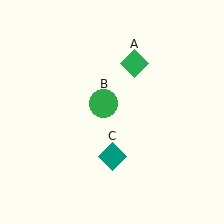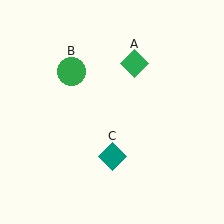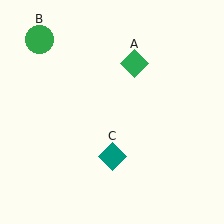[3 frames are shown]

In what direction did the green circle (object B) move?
The green circle (object B) moved up and to the left.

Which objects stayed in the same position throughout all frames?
Green diamond (object A) and teal diamond (object C) remained stationary.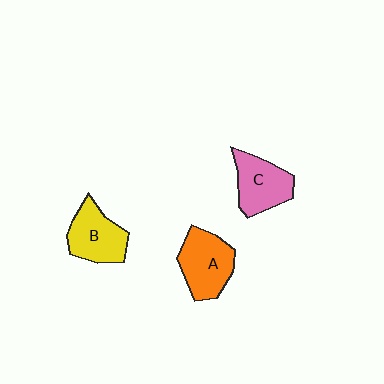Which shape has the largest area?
Shape A (orange).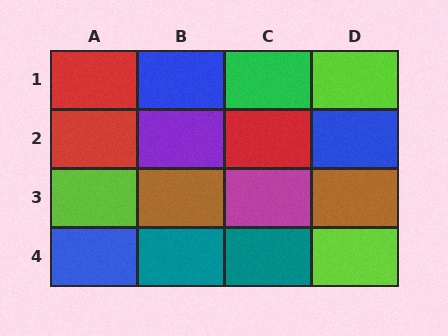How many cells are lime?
3 cells are lime.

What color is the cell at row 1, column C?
Green.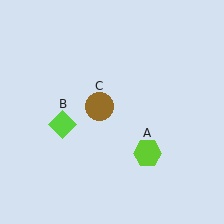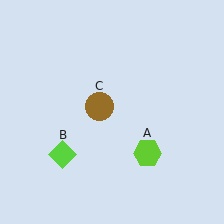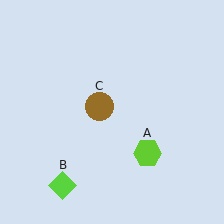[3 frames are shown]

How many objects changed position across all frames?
1 object changed position: lime diamond (object B).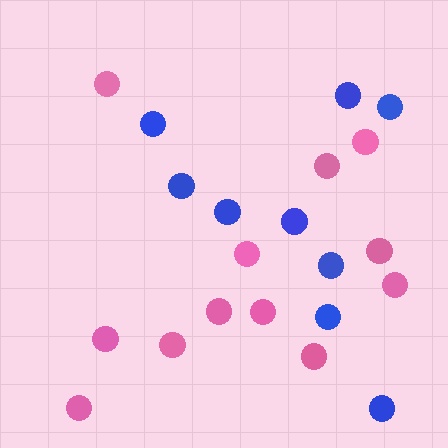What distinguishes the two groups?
There are 2 groups: one group of blue circles (9) and one group of pink circles (12).